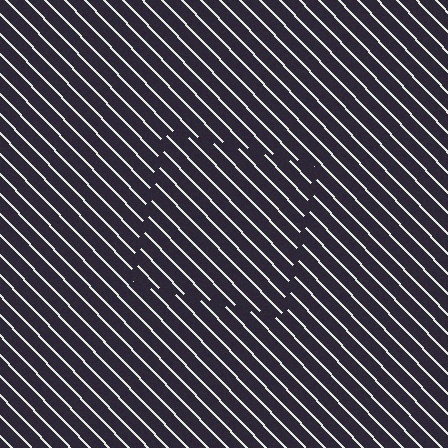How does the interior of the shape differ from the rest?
The interior of the shape contains the same grating, shifted by half a period — the contour is defined by the phase discontinuity where line-ends from the inner and outer gratings abut.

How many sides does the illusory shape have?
4 sides — the line-ends trace a square.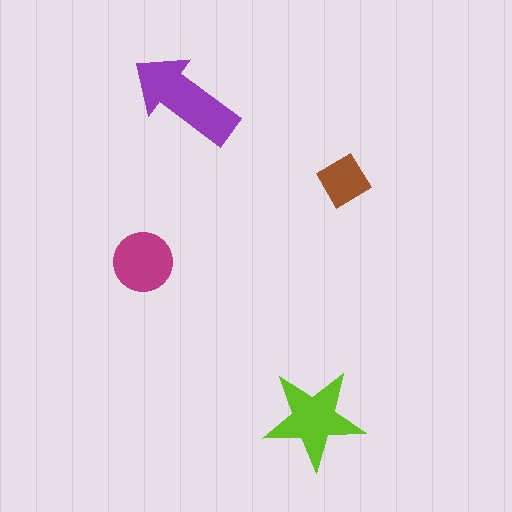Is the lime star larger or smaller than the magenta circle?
Larger.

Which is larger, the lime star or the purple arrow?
The purple arrow.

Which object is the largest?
The purple arrow.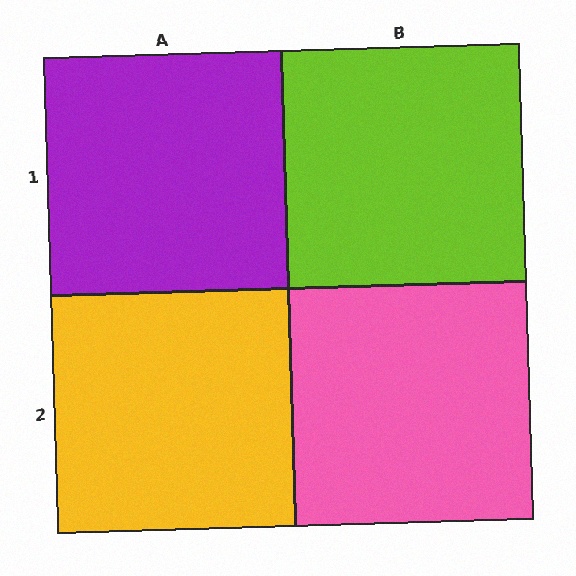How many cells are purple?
1 cell is purple.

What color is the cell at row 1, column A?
Purple.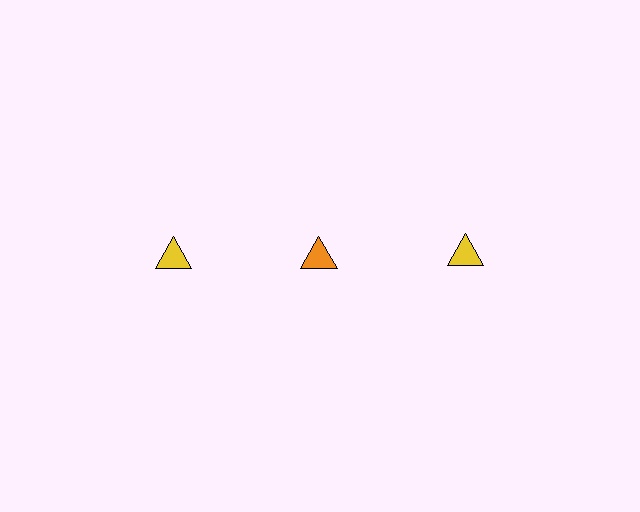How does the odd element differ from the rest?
It has a different color: orange instead of yellow.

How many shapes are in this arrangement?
There are 3 shapes arranged in a grid pattern.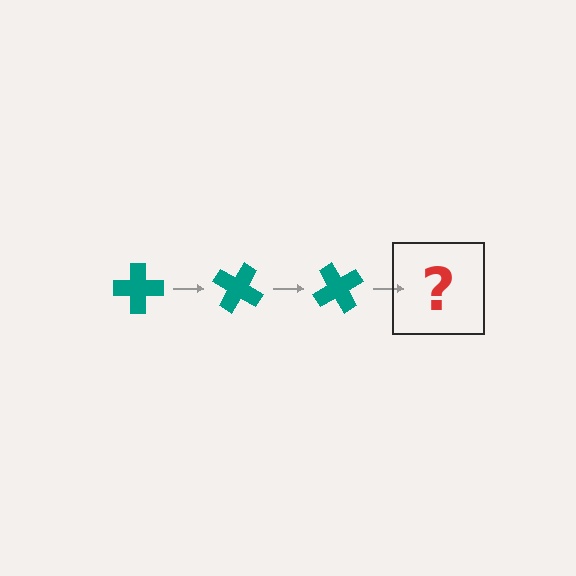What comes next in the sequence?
The next element should be a teal cross rotated 90 degrees.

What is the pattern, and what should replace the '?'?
The pattern is that the cross rotates 30 degrees each step. The '?' should be a teal cross rotated 90 degrees.